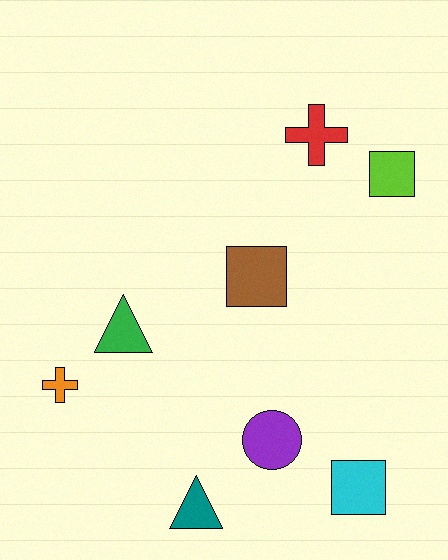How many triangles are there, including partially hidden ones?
There are 2 triangles.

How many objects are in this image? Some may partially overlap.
There are 8 objects.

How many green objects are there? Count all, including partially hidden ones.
There is 1 green object.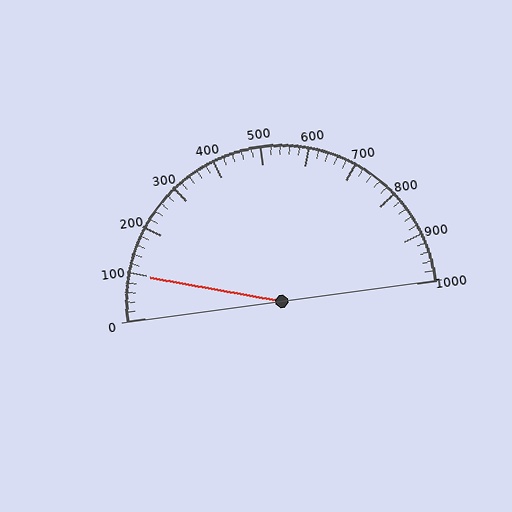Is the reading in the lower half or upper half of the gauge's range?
The reading is in the lower half of the range (0 to 1000).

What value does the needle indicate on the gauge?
The needle indicates approximately 100.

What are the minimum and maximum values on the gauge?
The gauge ranges from 0 to 1000.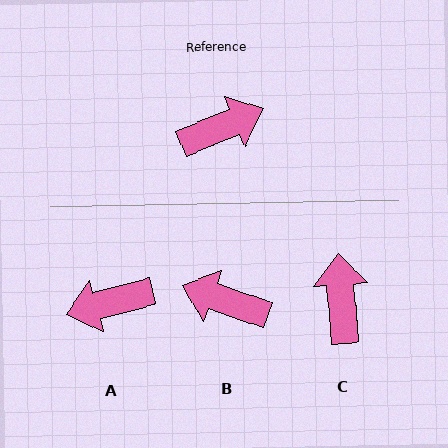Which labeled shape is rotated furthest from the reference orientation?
A, about 172 degrees away.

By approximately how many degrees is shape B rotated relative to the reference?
Approximately 138 degrees counter-clockwise.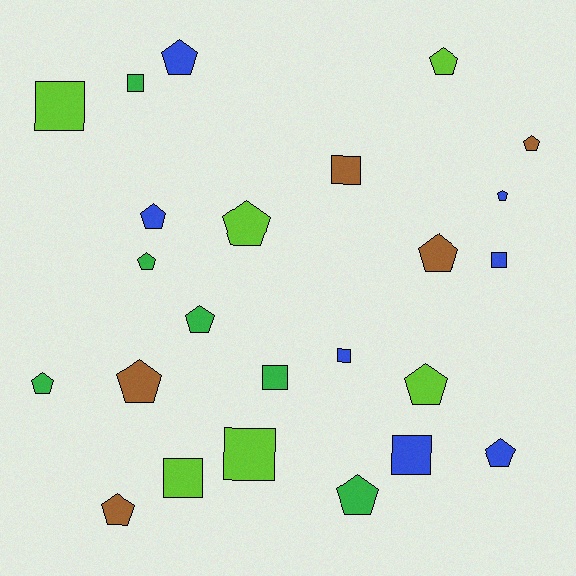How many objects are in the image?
There are 24 objects.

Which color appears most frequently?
Blue, with 7 objects.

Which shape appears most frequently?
Pentagon, with 15 objects.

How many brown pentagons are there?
There are 4 brown pentagons.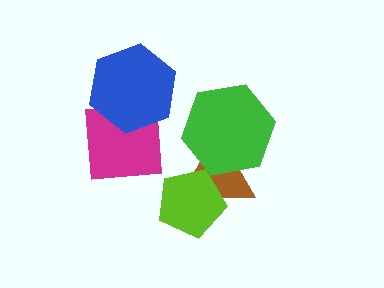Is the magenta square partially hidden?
Yes, it is partially covered by another shape.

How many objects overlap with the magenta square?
1 object overlaps with the magenta square.